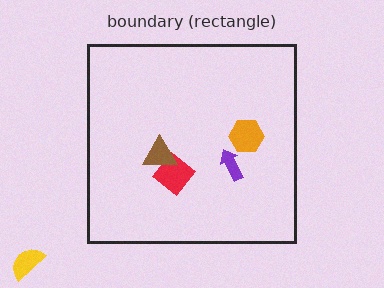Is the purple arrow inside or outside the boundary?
Inside.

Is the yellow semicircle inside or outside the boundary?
Outside.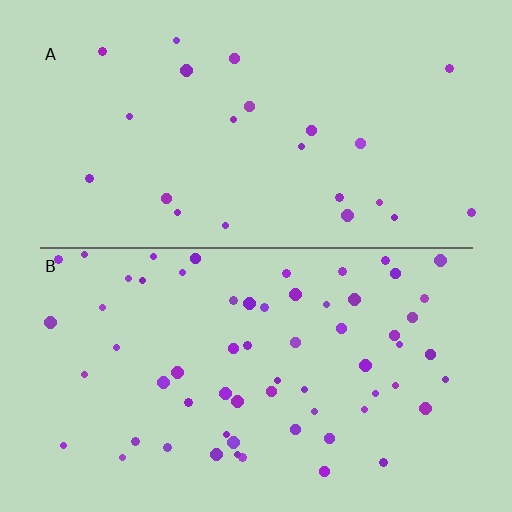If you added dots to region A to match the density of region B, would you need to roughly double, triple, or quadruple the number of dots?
Approximately triple.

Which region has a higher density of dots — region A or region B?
B (the bottom).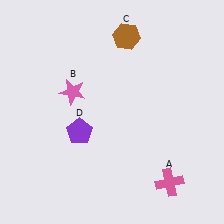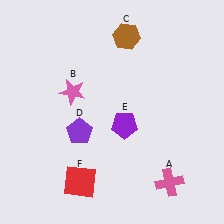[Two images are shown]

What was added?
A purple pentagon (E), a red square (F) were added in Image 2.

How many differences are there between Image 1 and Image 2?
There are 2 differences between the two images.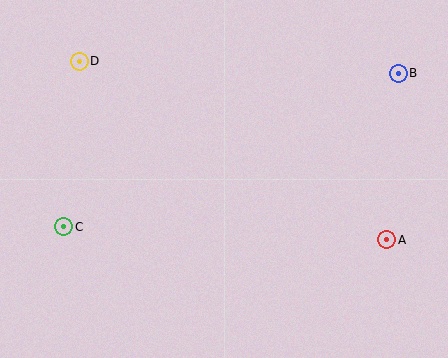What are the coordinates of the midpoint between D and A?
The midpoint between D and A is at (233, 151).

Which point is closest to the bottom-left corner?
Point C is closest to the bottom-left corner.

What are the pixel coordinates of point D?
Point D is at (79, 61).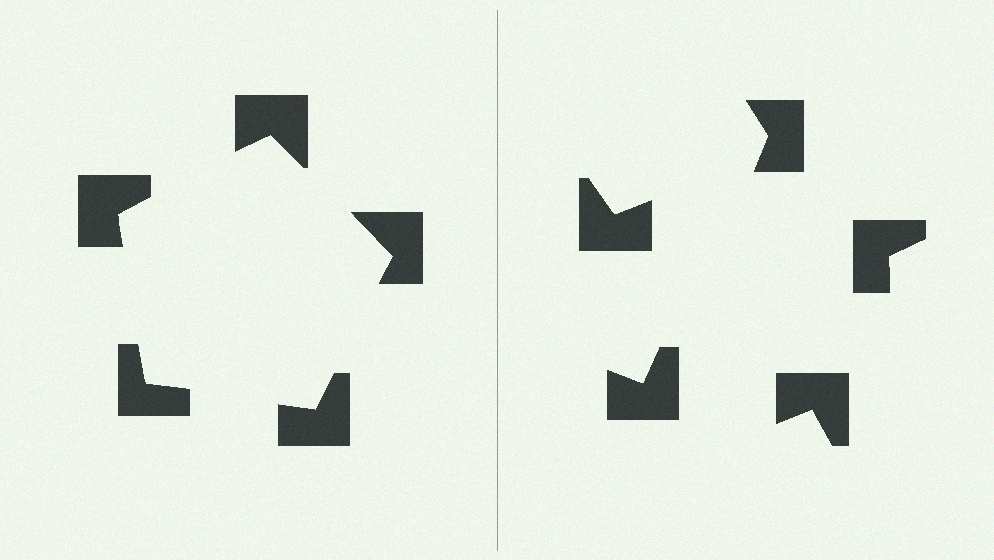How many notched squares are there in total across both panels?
10 — 5 on each side.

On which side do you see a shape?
An illusory pentagon appears on the left side. On the right side the wedge cuts are rotated, so no coherent shape forms.